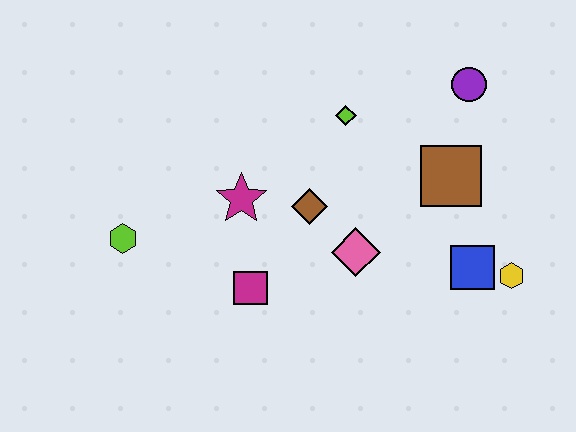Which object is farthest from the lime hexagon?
The yellow hexagon is farthest from the lime hexagon.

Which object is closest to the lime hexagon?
The magenta star is closest to the lime hexagon.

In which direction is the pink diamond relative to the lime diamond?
The pink diamond is below the lime diamond.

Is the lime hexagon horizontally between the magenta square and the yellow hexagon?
No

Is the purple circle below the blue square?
No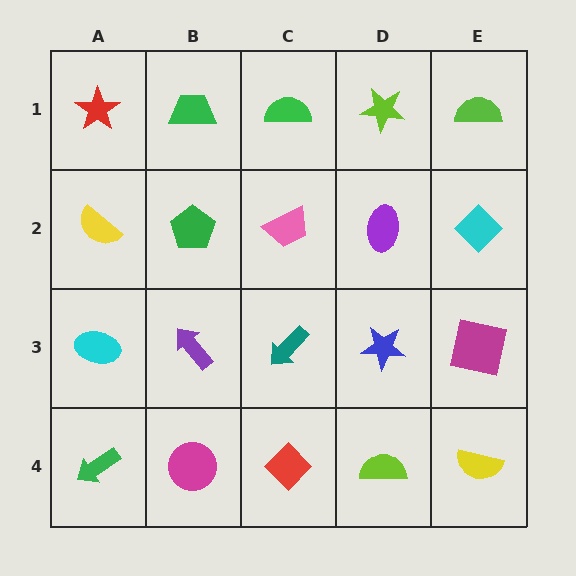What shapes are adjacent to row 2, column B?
A green trapezoid (row 1, column B), a purple arrow (row 3, column B), a yellow semicircle (row 2, column A), a pink trapezoid (row 2, column C).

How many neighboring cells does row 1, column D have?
3.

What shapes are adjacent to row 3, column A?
A yellow semicircle (row 2, column A), a green arrow (row 4, column A), a purple arrow (row 3, column B).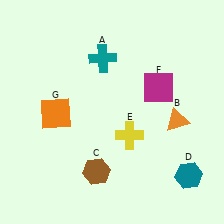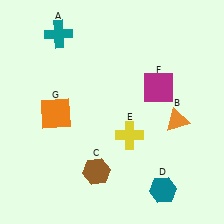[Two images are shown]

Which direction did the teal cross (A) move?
The teal cross (A) moved left.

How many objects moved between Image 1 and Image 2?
2 objects moved between the two images.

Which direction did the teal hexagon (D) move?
The teal hexagon (D) moved left.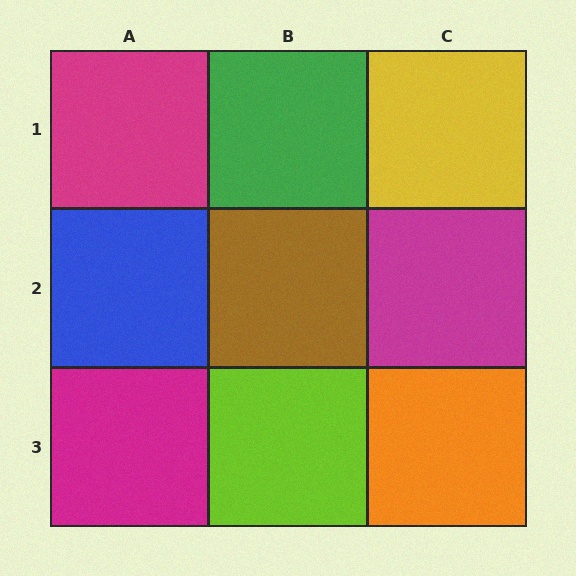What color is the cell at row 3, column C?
Orange.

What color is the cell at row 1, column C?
Yellow.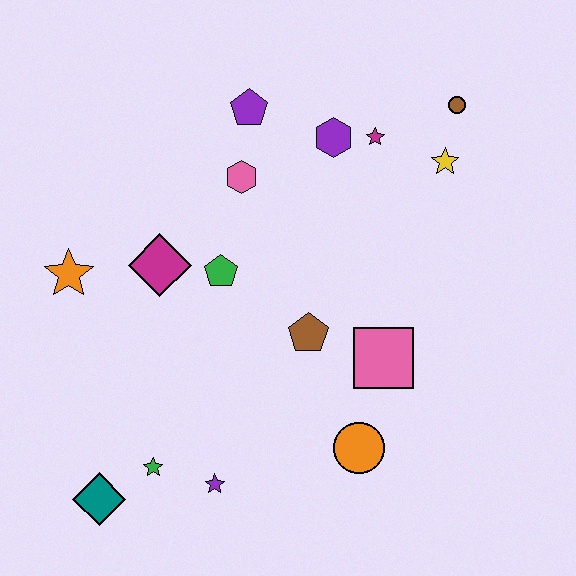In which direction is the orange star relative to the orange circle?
The orange star is to the left of the orange circle.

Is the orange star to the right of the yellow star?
No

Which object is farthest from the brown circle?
The teal diamond is farthest from the brown circle.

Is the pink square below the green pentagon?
Yes